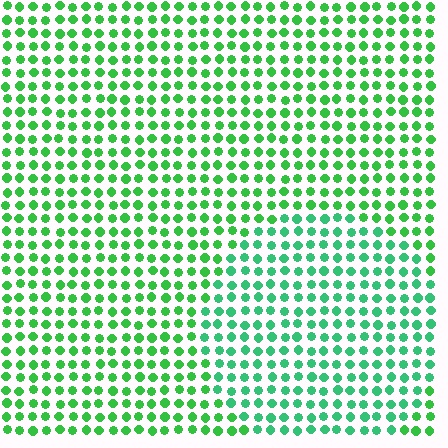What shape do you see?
I see a circle.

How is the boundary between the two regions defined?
The boundary is defined purely by a slight shift in hue (about 23 degrees). Spacing, size, and orientation are identical on both sides.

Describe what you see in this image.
The image is filled with small green elements in a uniform arrangement. A circle-shaped region is visible where the elements are tinted to a slightly different hue, forming a subtle color boundary.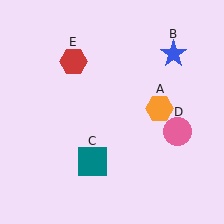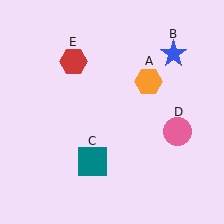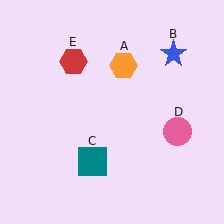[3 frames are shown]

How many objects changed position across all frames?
1 object changed position: orange hexagon (object A).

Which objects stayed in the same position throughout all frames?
Blue star (object B) and teal square (object C) and pink circle (object D) and red hexagon (object E) remained stationary.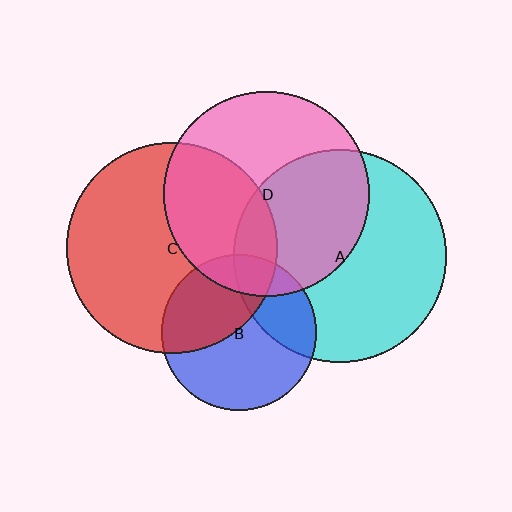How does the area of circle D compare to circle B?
Approximately 1.7 times.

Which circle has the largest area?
Circle A (cyan).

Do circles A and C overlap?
Yes.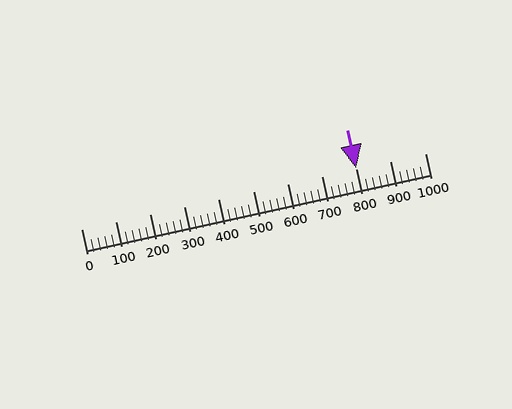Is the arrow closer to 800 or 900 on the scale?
The arrow is closer to 800.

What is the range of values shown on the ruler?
The ruler shows values from 0 to 1000.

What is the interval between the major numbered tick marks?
The major tick marks are spaced 100 units apart.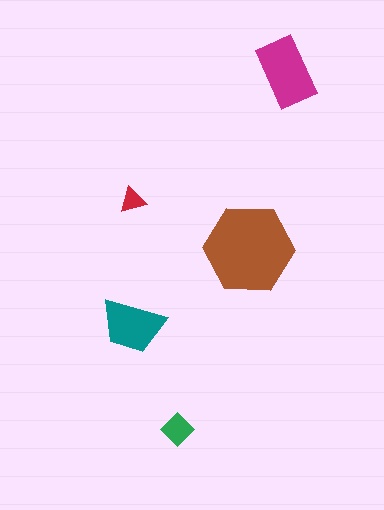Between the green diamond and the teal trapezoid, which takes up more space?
The teal trapezoid.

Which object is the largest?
The brown hexagon.